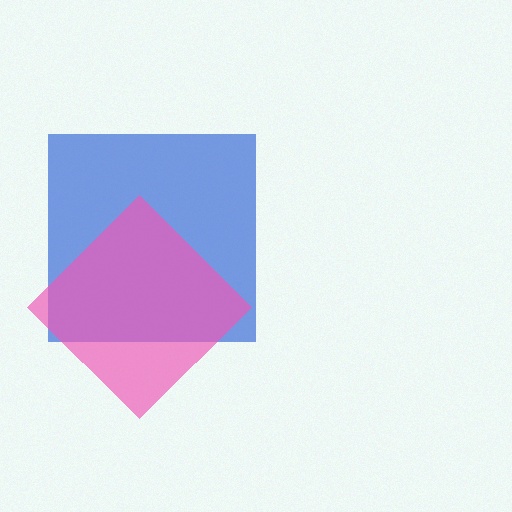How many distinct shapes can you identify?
There are 2 distinct shapes: a blue square, a pink diamond.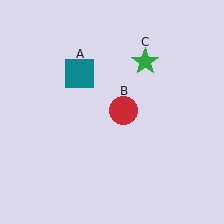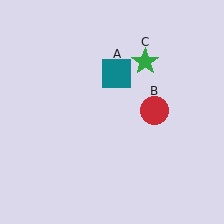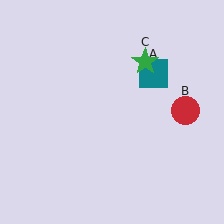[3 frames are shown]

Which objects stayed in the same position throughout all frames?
Green star (object C) remained stationary.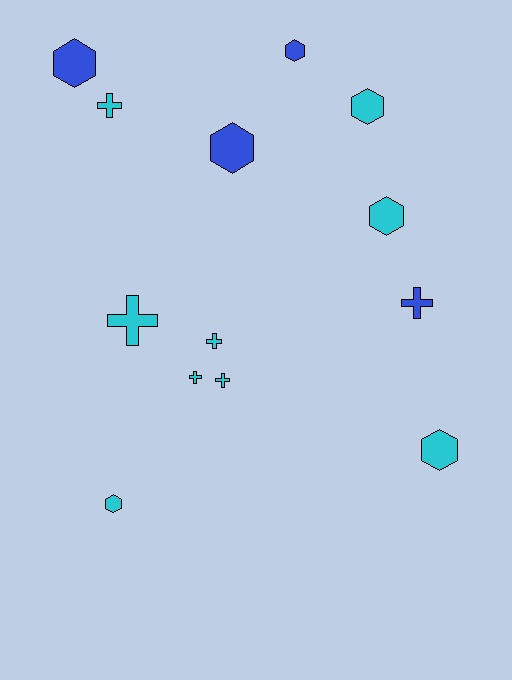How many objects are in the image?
There are 13 objects.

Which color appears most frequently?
Cyan, with 9 objects.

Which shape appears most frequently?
Hexagon, with 7 objects.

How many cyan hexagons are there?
There are 4 cyan hexagons.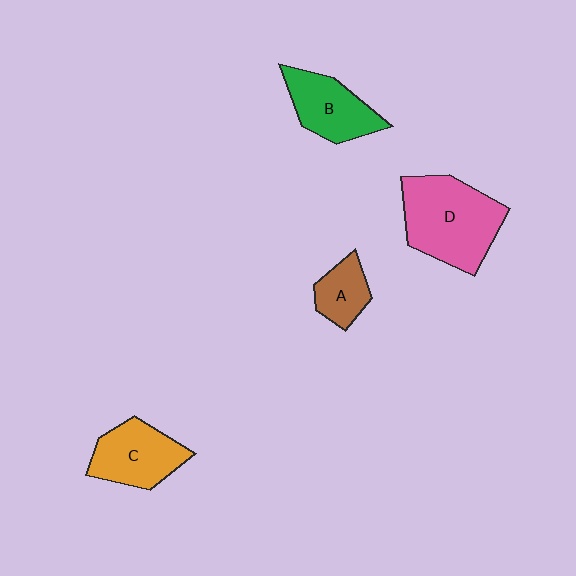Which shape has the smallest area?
Shape A (brown).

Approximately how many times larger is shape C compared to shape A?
Approximately 1.7 times.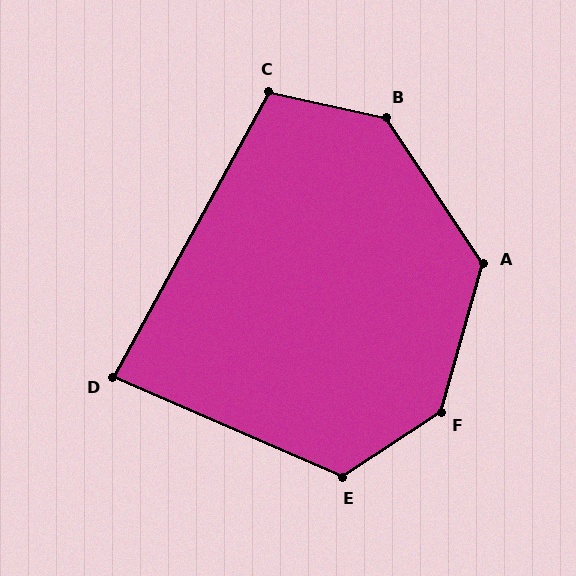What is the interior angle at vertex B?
Approximately 136 degrees (obtuse).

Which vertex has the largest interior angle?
F, at approximately 139 degrees.